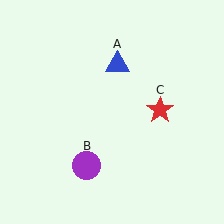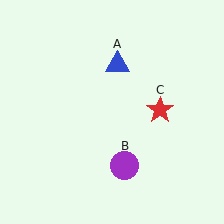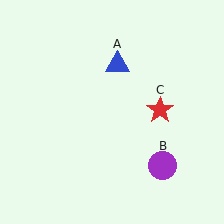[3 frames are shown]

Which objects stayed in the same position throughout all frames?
Blue triangle (object A) and red star (object C) remained stationary.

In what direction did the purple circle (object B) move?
The purple circle (object B) moved right.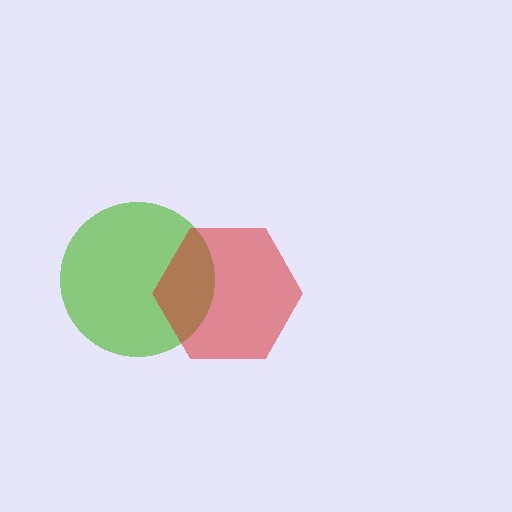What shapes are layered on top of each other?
The layered shapes are: a lime circle, a red hexagon.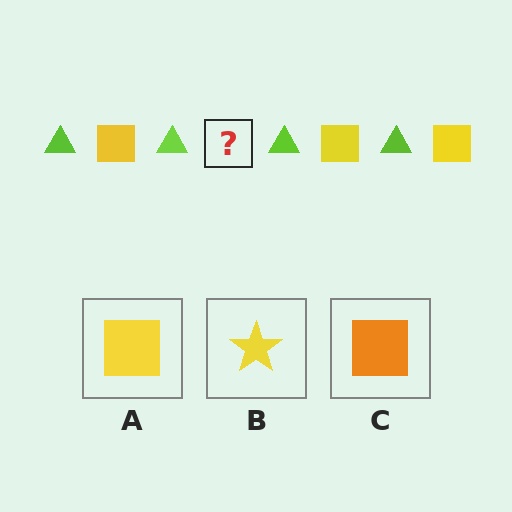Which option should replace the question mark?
Option A.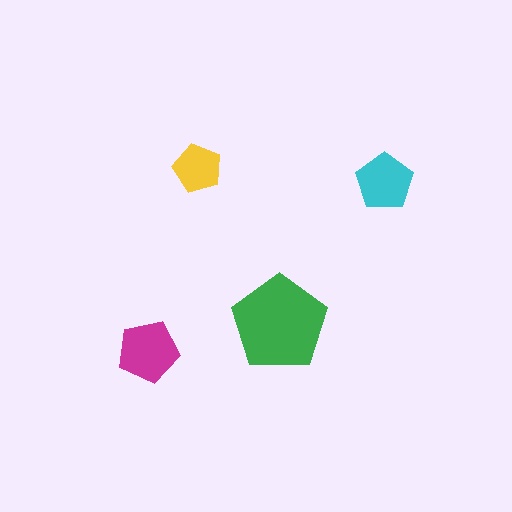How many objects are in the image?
There are 4 objects in the image.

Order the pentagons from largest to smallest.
the green one, the magenta one, the cyan one, the yellow one.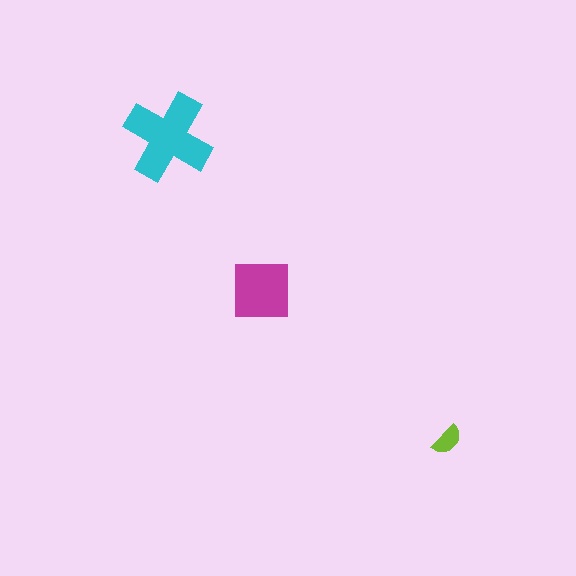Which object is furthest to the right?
The lime semicircle is rightmost.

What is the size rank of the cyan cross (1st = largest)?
1st.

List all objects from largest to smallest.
The cyan cross, the magenta square, the lime semicircle.